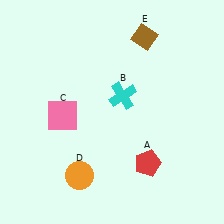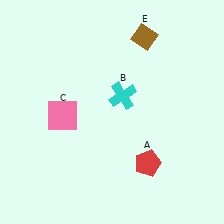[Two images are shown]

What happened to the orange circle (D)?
The orange circle (D) was removed in Image 2. It was in the bottom-left area of Image 1.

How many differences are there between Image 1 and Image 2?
There is 1 difference between the two images.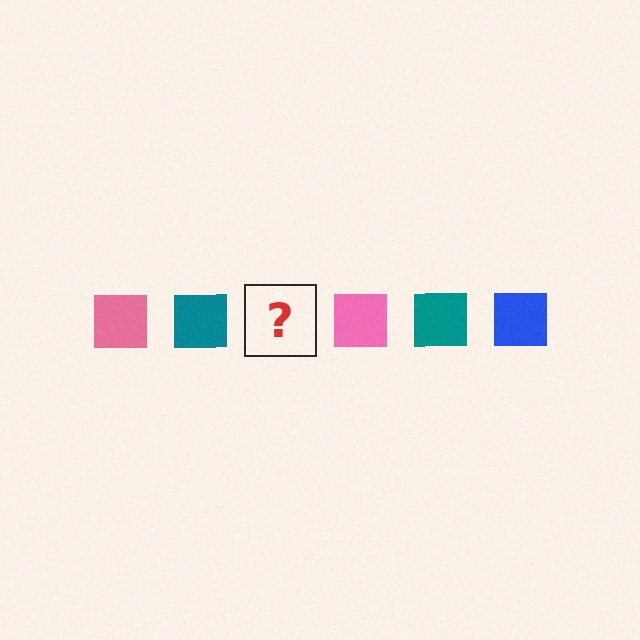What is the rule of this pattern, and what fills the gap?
The rule is that the pattern cycles through pink, teal, blue squares. The gap should be filled with a blue square.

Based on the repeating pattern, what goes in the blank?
The blank should be a blue square.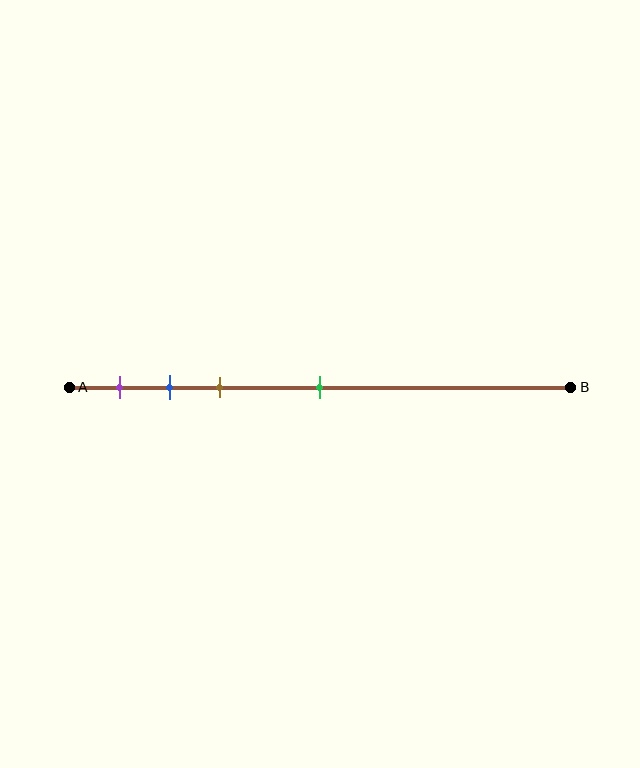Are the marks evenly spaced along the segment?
No, the marks are not evenly spaced.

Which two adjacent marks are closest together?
The blue and brown marks are the closest adjacent pair.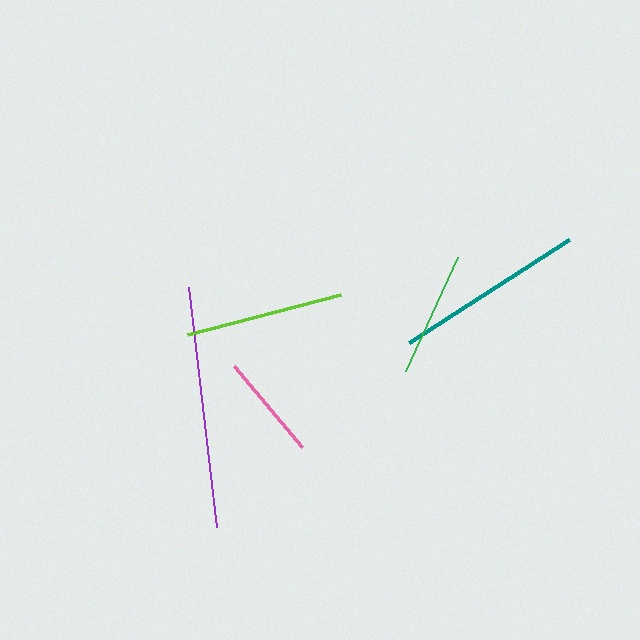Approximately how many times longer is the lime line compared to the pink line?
The lime line is approximately 1.5 times the length of the pink line.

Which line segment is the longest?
The purple line is the longest at approximately 241 pixels.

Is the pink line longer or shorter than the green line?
The green line is longer than the pink line.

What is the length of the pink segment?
The pink segment is approximately 106 pixels long.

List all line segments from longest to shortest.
From longest to shortest: purple, teal, lime, green, pink.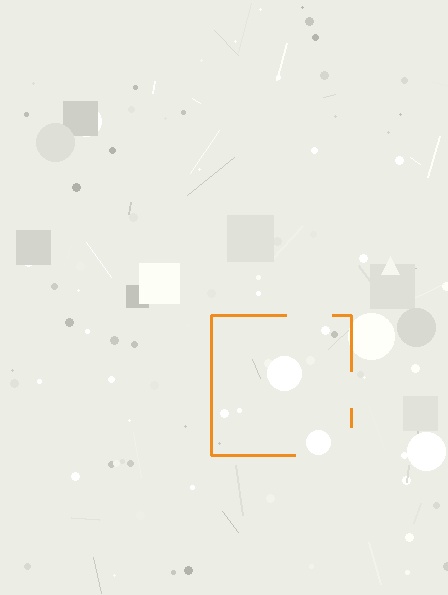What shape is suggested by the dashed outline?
The dashed outline suggests a square.